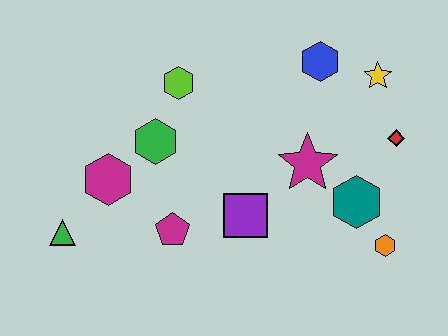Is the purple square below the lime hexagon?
Yes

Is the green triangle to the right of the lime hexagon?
No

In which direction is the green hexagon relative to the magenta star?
The green hexagon is to the left of the magenta star.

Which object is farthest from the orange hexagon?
The green triangle is farthest from the orange hexagon.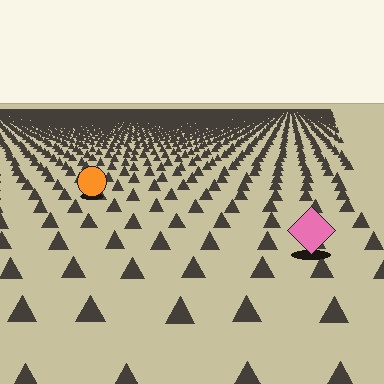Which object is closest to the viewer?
The pink diamond is closest. The texture marks near it are larger and more spread out.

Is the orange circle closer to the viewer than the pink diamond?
No. The pink diamond is closer — you can tell from the texture gradient: the ground texture is coarser near it.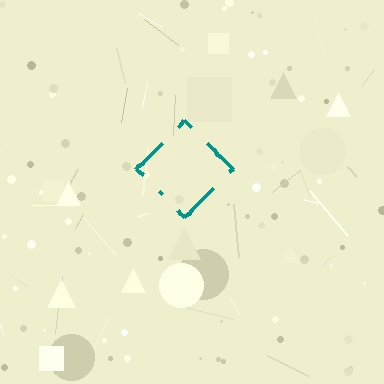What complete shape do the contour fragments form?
The contour fragments form a diamond.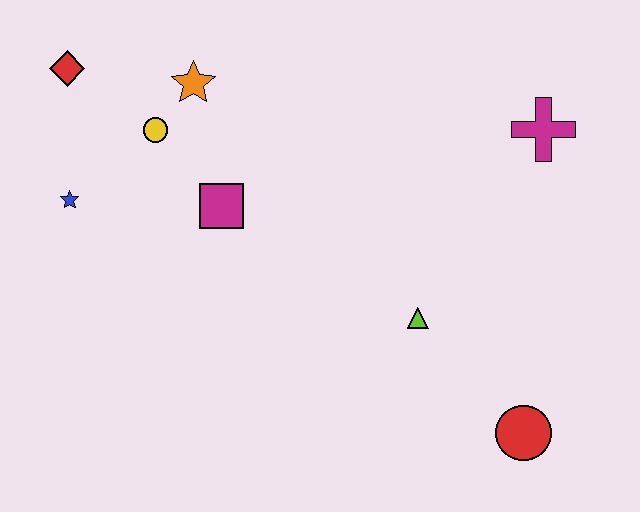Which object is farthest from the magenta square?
The red circle is farthest from the magenta square.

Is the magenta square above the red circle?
Yes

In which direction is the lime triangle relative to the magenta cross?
The lime triangle is below the magenta cross.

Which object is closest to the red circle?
The lime triangle is closest to the red circle.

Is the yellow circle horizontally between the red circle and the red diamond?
Yes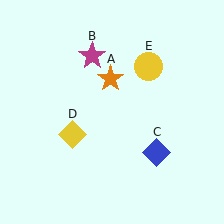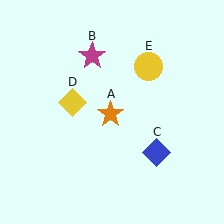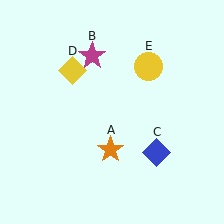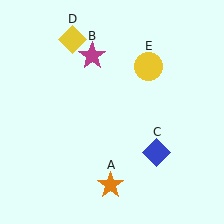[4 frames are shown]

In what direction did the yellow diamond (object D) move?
The yellow diamond (object D) moved up.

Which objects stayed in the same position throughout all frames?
Magenta star (object B) and blue diamond (object C) and yellow circle (object E) remained stationary.